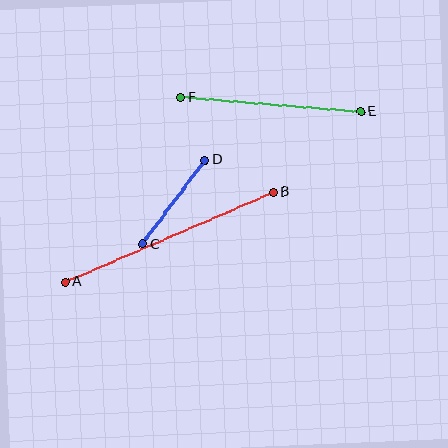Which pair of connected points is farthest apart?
Points A and B are farthest apart.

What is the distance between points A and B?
The distance is approximately 226 pixels.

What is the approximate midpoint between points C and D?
The midpoint is at approximately (174, 202) pixels.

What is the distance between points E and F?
The distance is approximately 181 pixels.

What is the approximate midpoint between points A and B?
The midpoint is at approximately (169, 237) pixels.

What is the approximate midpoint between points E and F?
The midpoint is at approximately (270, 104) pixels.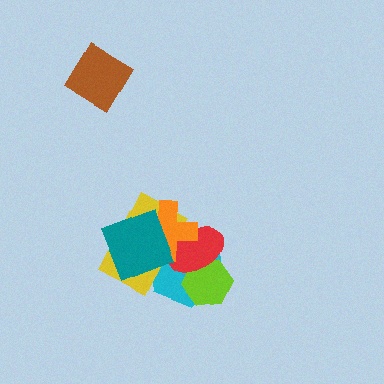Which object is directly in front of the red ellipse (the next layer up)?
The orange cross is directly in front of the red ellipse.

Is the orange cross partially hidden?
Yes, it is partially covered by another shape.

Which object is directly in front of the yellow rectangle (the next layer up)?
The red ellipse is directly in front of the yellow rectangle.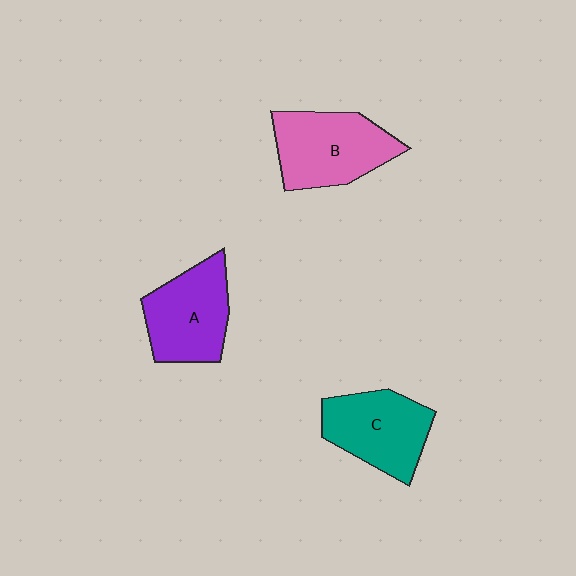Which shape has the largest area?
Shape B (pink).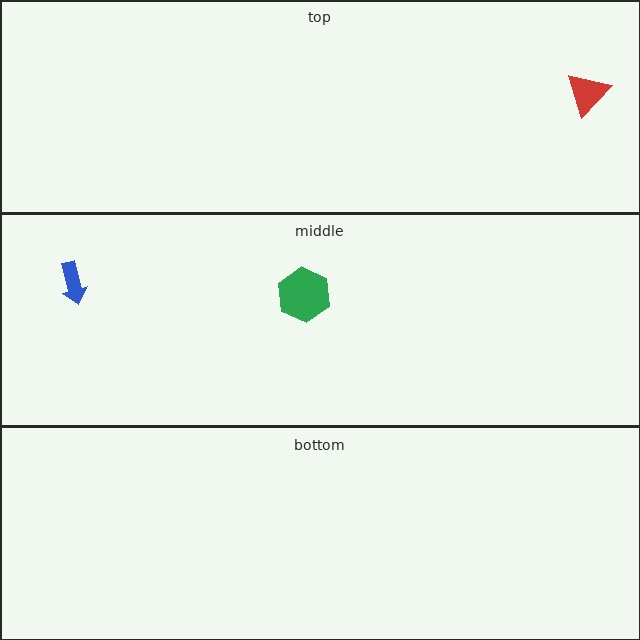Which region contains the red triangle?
The top region.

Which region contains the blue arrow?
The middle region.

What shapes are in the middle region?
The green hexagon, the blue arrow.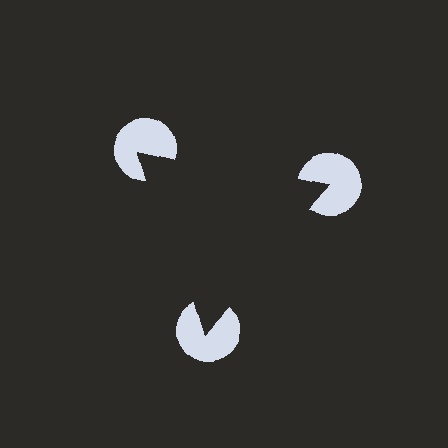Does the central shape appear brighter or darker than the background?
It typically appears slightly darker than the background, even though no actual brightness change is drawn.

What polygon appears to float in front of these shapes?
An illusory triangle — its edges are inferred from the aligned wedge cuts in the pac-man discs, not physically drawn.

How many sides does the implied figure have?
3 sides.